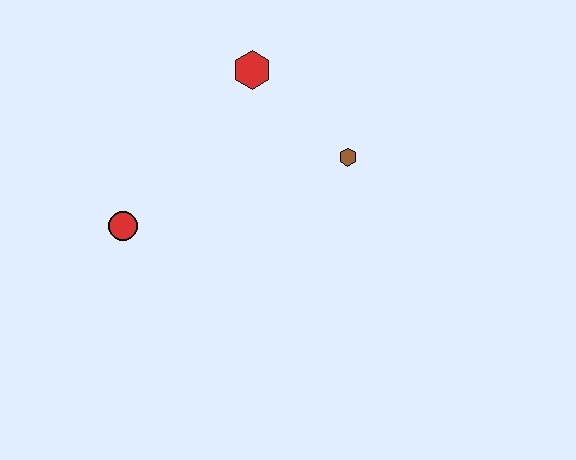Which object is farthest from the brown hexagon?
The red circle is farthest from the brown hexagon.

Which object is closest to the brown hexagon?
The red hexagon is closest to the brown hexagon.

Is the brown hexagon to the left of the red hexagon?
No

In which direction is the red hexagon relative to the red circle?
The red hexagon is above the red circle.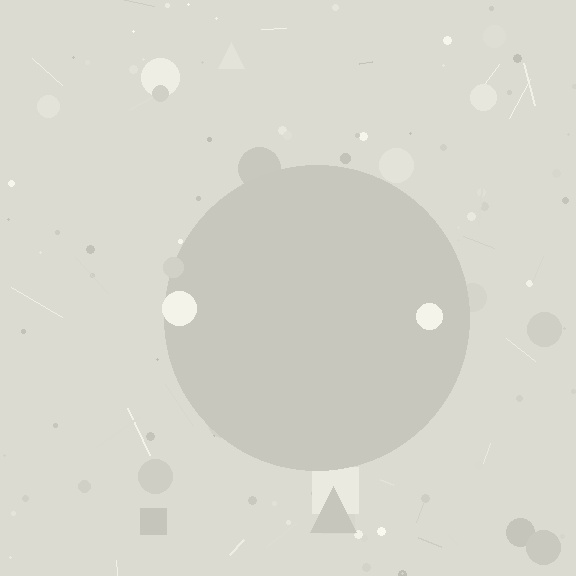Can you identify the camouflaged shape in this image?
The camouflaged shape is a circle.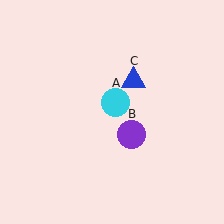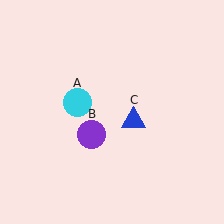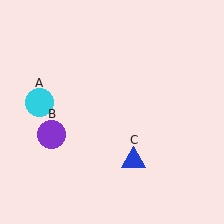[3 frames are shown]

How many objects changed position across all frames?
3 objects changed position: cyan circle (object A), purple circle (object B), blue triangle (object C).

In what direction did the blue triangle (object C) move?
The blue triangle (object C) moved down.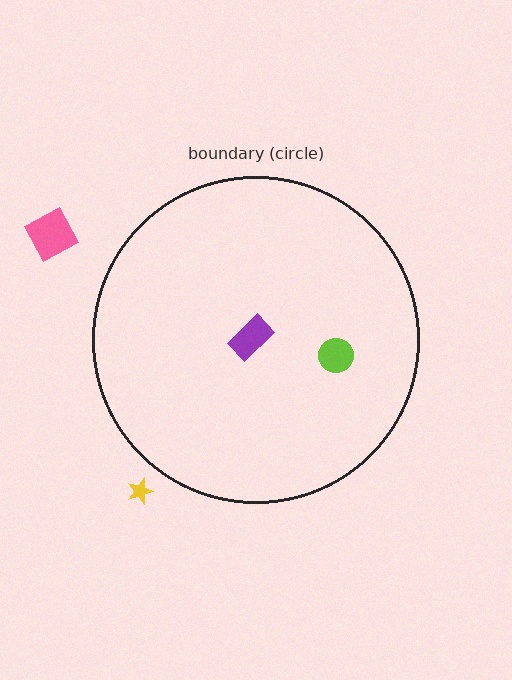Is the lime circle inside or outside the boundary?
Inside.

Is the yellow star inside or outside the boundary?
Outside.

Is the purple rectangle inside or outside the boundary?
Inside.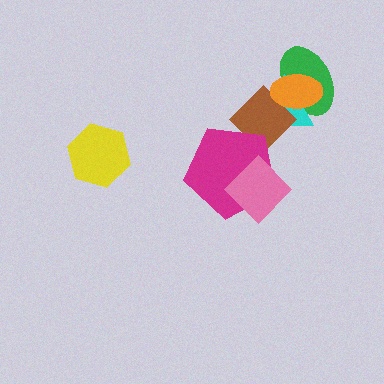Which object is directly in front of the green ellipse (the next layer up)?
The cyan triangle is directly in front of the green ellipse.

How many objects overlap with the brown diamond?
4 objects overlap with the brown diamond.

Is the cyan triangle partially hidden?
Yes, it is partially covered by another shape.